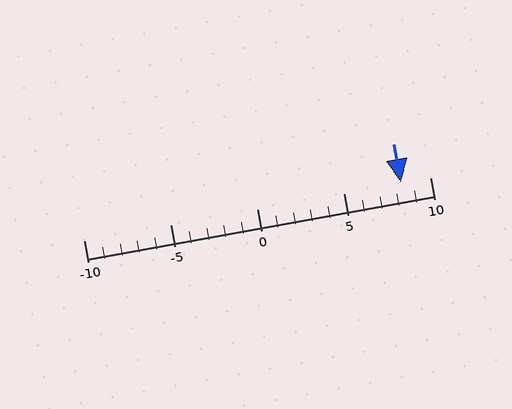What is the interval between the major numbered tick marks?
The major tick marks are spaced 5 units apart.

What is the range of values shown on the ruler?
The ruler shows values from -10 to 10.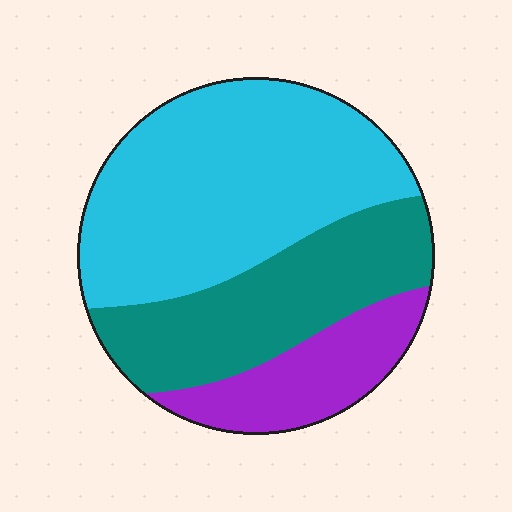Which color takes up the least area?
Purple, at roughly 20%.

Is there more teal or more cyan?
Cyan.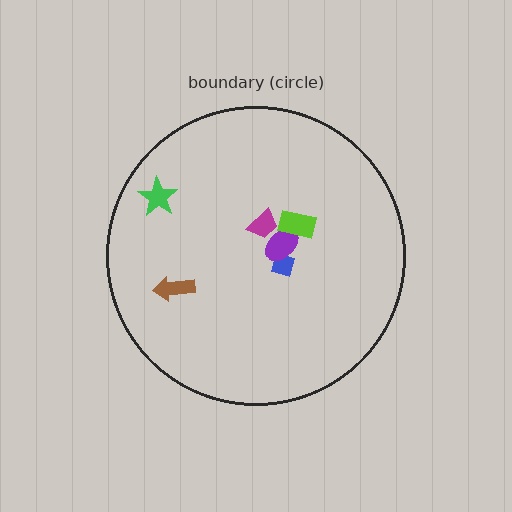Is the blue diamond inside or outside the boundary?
Inside.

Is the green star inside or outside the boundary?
Inside.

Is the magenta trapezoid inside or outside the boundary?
Inside.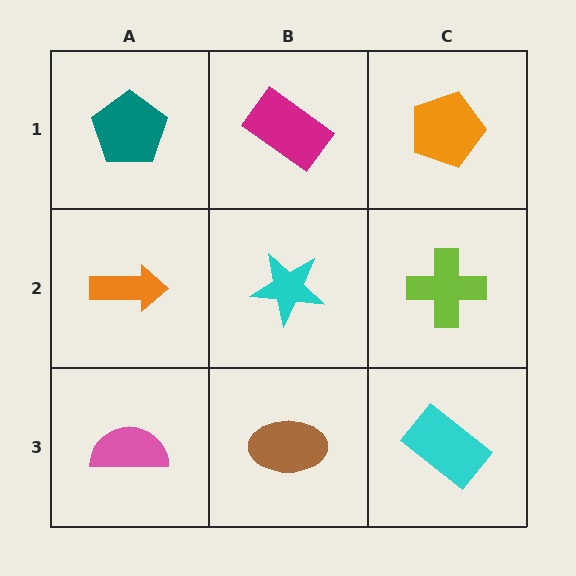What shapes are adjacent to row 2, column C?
An orange pentagon (row 1, column C), a cyan rectangle (row 3, column C), a cyan star (row 2, column B).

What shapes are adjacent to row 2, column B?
A magenta rectangle (row 1, column B), a brown ellipse (row 3, column B), an orange arrow (row 2, column A), a lime cross (row 2, column C).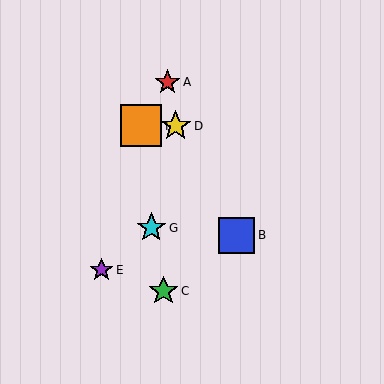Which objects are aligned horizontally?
Objects D, F are aligned horizontally.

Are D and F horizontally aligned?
Yes, both are at y≈126.